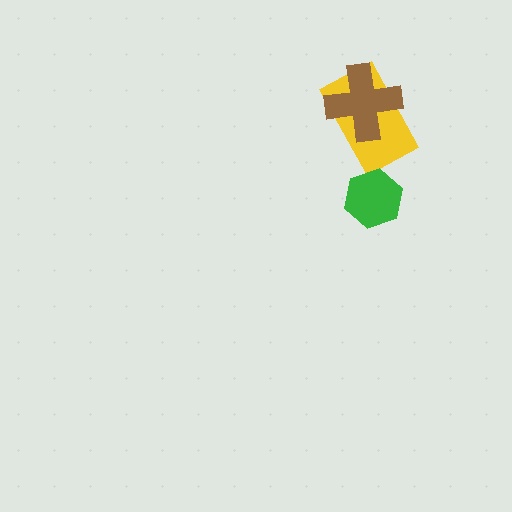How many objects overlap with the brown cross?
1 object overlaps with the brown cross.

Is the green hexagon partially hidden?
No, no other shape covers it.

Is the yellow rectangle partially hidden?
Yes, it is partially covered by another shape.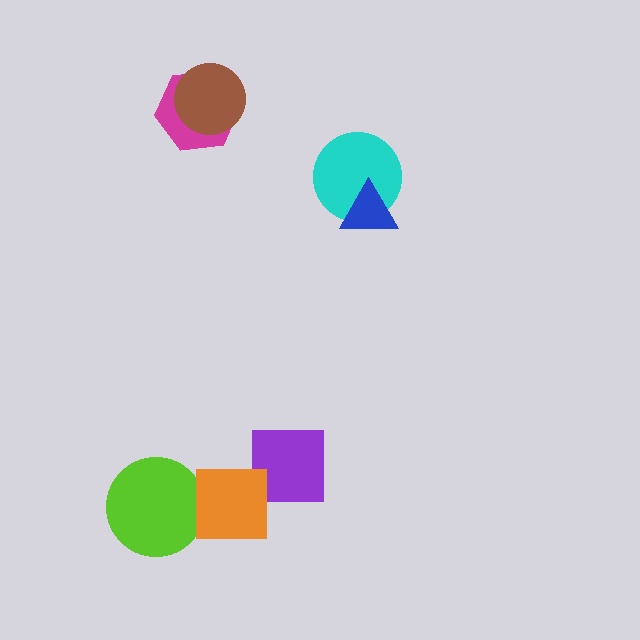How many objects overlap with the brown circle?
1 object overlaps with the brown circle.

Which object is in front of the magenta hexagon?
The brown circle is in front of the magenta hexagon.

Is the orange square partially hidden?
No, no other shape covers it.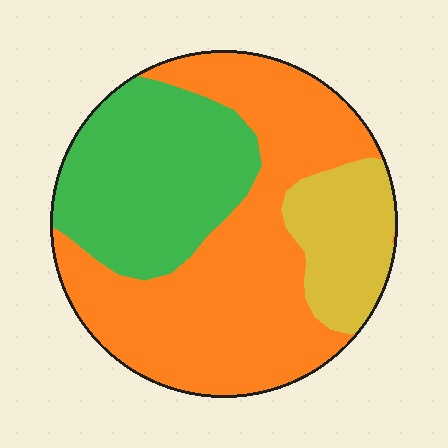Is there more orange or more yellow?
Orange.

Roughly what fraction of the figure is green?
Green covers about 30% of the figure.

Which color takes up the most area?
Orange, at roughly 55%.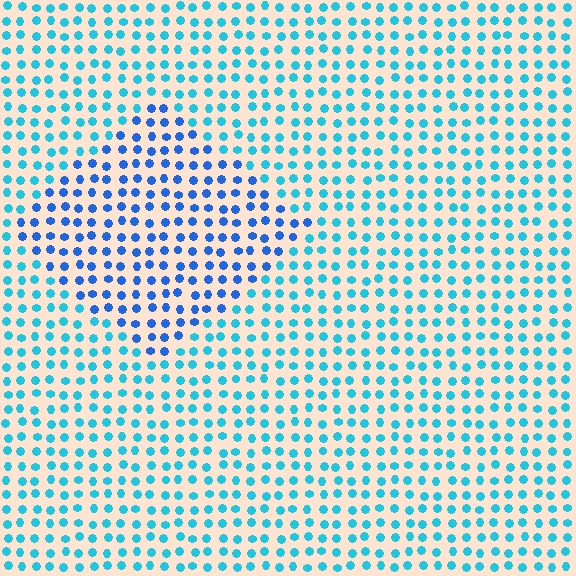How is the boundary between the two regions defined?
The boundary is defined purely by a slight shift in hue (about 31 degrees). Spacing, size, and orientation are identical on both sides.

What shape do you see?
I see a diamond.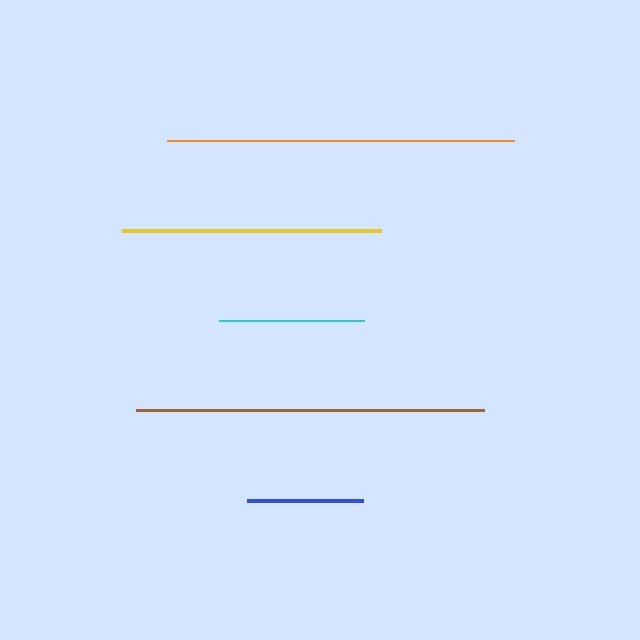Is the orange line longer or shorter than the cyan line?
The orange line is longer than the cyan line.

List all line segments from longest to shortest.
From longest to shortest: brown, orange, yellow, cyan, blue.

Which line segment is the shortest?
The blue line is the shortest at approximately 116 pixels.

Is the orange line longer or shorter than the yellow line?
The orange line is longer than the yellow line.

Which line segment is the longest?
The brown line is the longest at approximately 348 pixels.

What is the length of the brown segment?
The brown segment is approximately 348 pixels long.